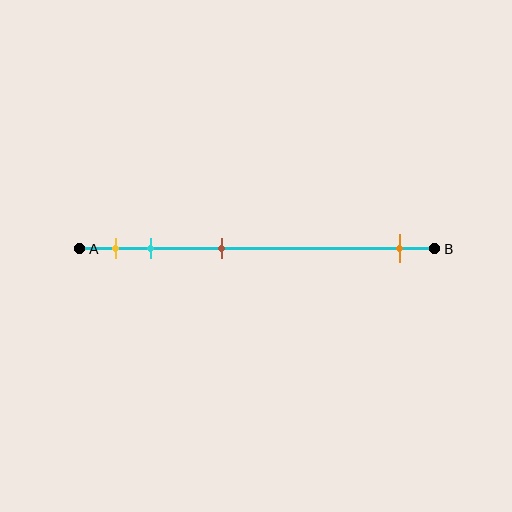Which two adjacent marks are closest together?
The yellow and cyan marks are the closest adjacent pair.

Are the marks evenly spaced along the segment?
No, the marks are not evenly spaced.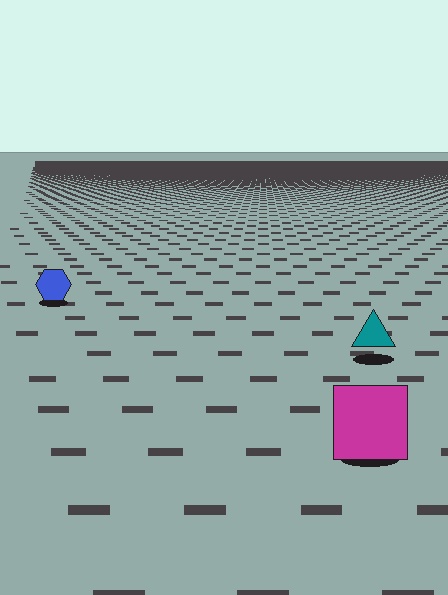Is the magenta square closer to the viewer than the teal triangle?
Yes. The magenta square is closer — you can tell from the texture gradient: the ground texture is coarser near it.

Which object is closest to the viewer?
The magenta square is closest. The texture marks near it are larger and more spread out.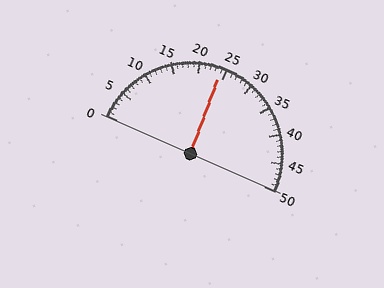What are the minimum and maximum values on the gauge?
The gauge ranges from 0 to 50.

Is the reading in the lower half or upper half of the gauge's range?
The reading is in the lower half of the range (0 to 50).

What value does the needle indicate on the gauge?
The needle indicates approximately 24.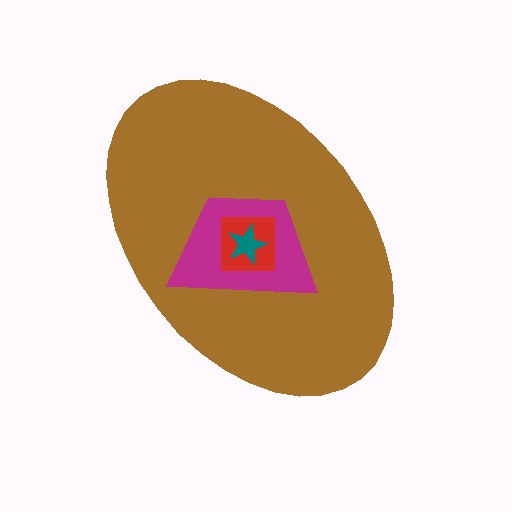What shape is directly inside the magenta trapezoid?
The red square.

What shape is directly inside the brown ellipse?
The magenta trapezoid.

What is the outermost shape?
The brown ellipse.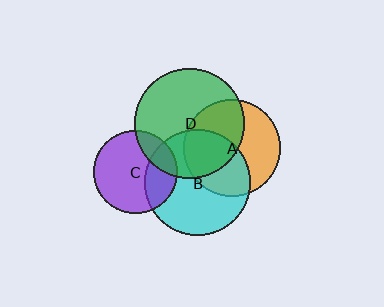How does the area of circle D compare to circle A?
Approximately 1.3 times.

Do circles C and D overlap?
Yes.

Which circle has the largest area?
Circle D (green).